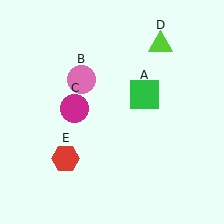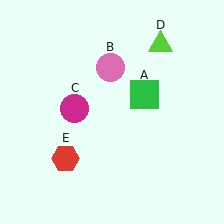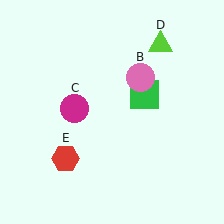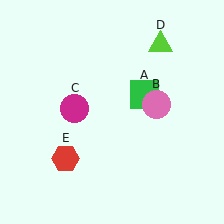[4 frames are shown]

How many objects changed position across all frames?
1 object changed position: pink circle (object B).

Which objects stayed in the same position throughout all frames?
Green square (object A) and magenta circle (object C) and lime triangle (object D) and red hexagon (object E) remained stationary.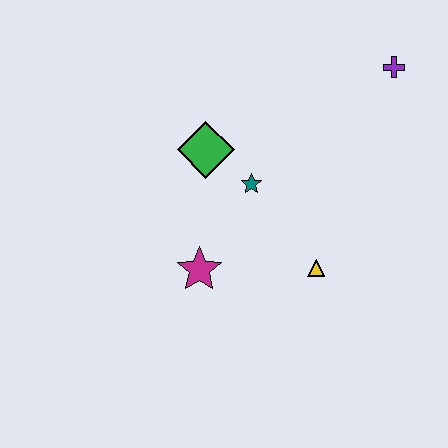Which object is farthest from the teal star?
The purple cross is farthest from the teal star.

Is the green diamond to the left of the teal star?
Yes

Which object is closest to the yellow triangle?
The teal star is closest to the yellow triangle.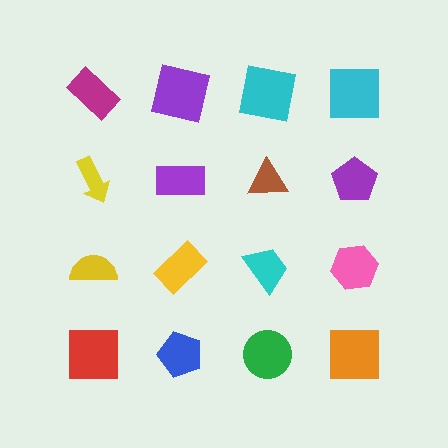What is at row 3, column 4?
A pink hexagon.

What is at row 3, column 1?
A yellow semicircle.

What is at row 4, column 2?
A blue pentagon.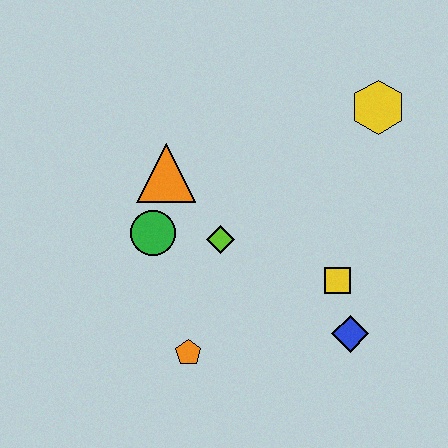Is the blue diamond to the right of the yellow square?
Yes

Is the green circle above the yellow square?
Yes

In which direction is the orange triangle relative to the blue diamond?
The orange triangle is to the left of the blue diamond.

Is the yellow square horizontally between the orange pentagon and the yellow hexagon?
Yes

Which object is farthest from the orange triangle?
The blue diamond is farthest from the orange triangle.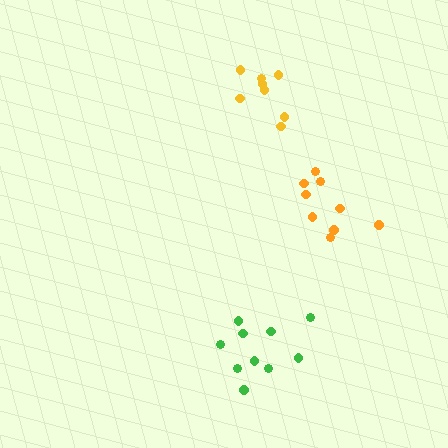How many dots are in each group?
Group 1: 10 dots, Group 2: 9 dots, Group 3: 8 dots (27 total).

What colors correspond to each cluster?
The clusters are colored: green, orange, yellow.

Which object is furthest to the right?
The orange cluster is rightmost.